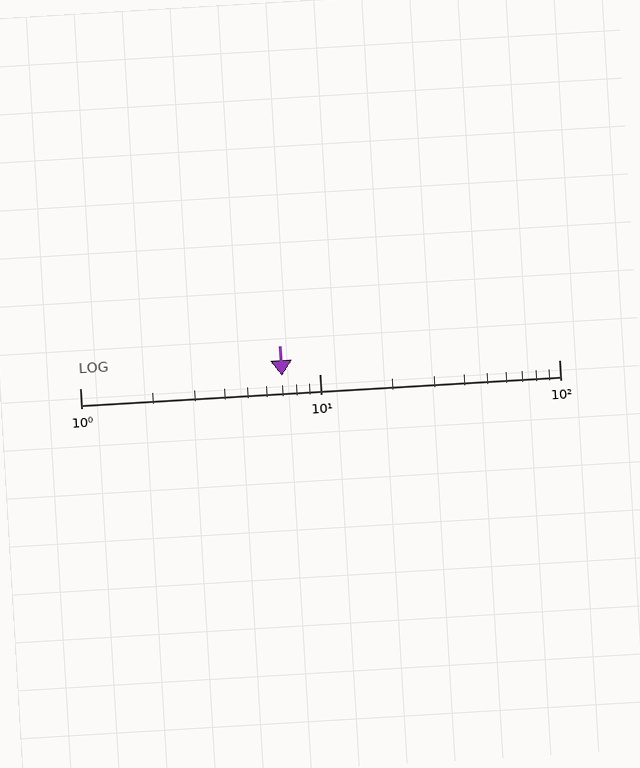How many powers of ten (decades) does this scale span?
The scale spans 2 decades, from 1 to 100.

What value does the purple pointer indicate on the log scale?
The pointer indicates approximately 7.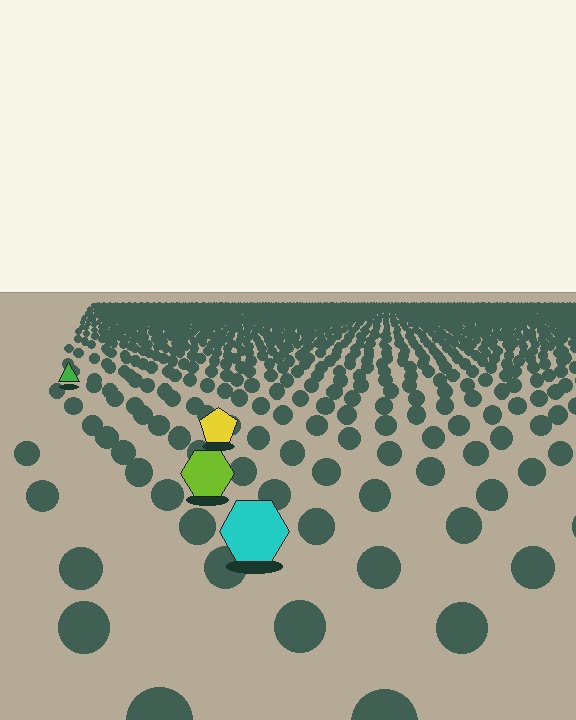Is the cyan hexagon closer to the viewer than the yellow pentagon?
Yes. The cyan hexagon is closer — you can tell from the texture gradient: the ground texture is coarser near it.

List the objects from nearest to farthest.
From nearest to farthest: the cyan hexagon, the lime hexagon, the yellow pentagon, the green triangle.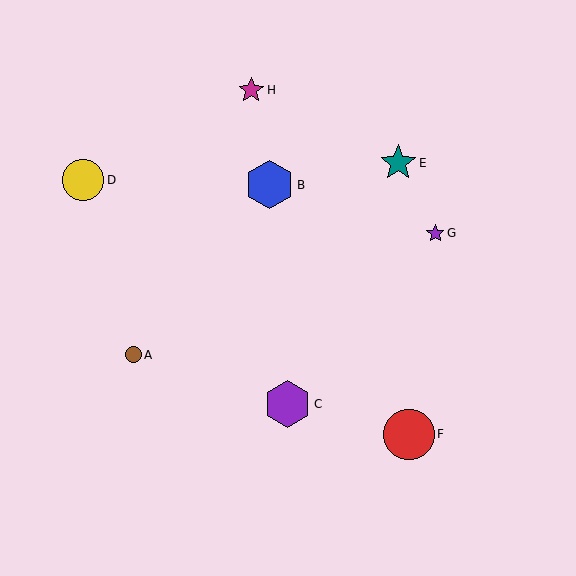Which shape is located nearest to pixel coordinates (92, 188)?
The yellow circle (labeled D) at (83, 180) is nearest to that location.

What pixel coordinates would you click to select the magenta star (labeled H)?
Click at (251, 90) to select the magenta star H.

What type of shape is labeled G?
Shape G is a purple star.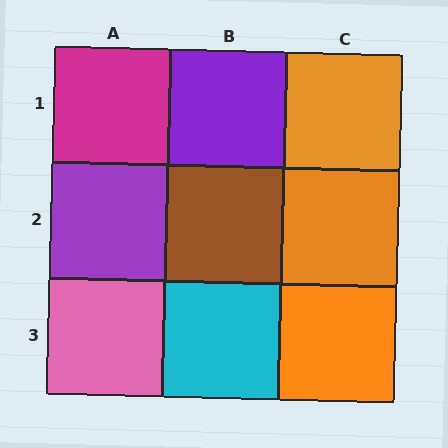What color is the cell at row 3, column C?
Orange.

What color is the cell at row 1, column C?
Orange.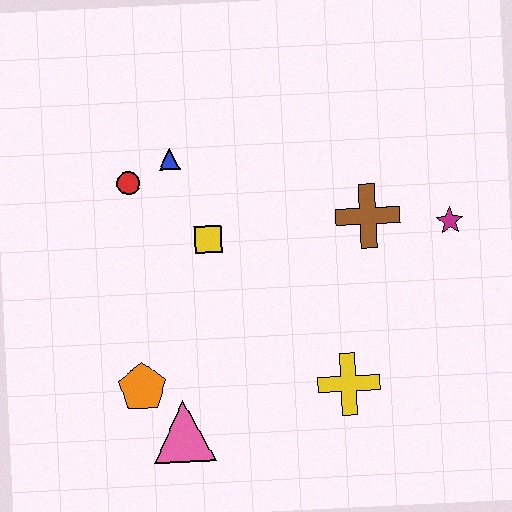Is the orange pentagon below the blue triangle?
Yes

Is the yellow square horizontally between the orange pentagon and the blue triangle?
No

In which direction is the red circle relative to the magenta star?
The red circle is to the left of the magenta star.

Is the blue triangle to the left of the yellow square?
Yes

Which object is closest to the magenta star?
The brown cross is closest to the magenta star.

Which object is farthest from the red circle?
The magenta star is farthest from the red circle.